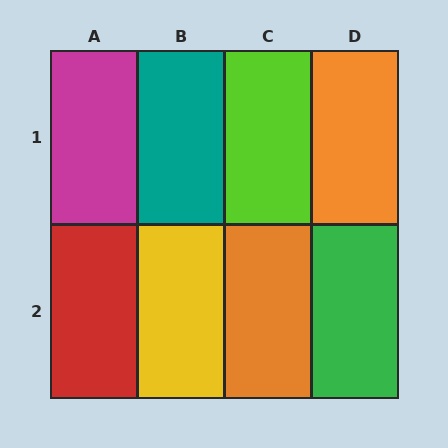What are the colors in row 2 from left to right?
Red, yellow, orange, green.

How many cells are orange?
2 cells are orange.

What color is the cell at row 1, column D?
Orange.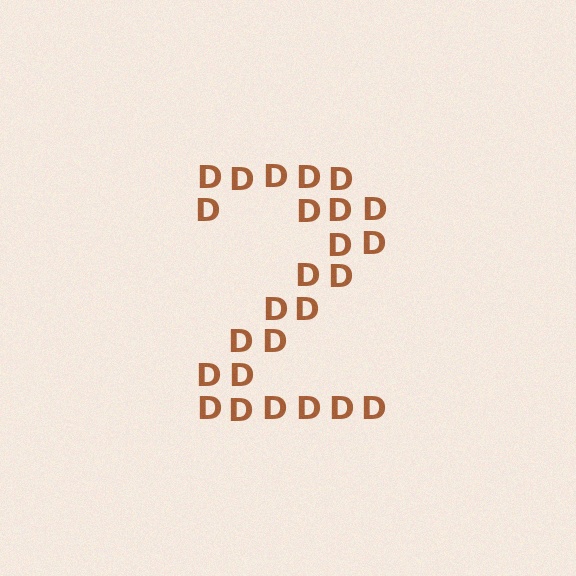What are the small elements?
The small elements are letter D's.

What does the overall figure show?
The overall figure shows the digit 2.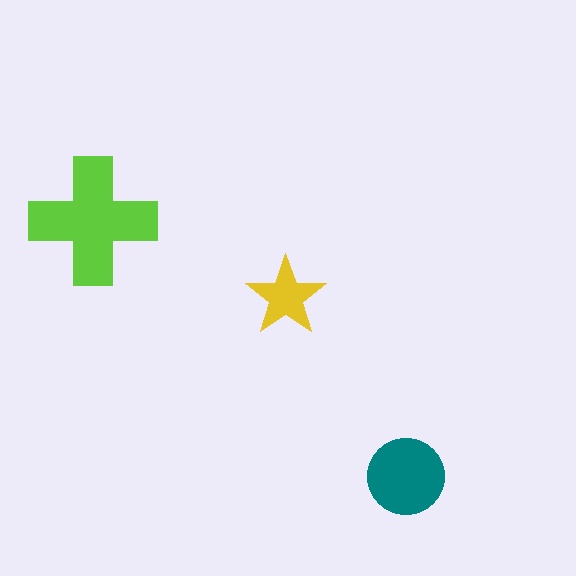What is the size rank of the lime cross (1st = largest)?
1st.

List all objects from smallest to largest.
The yellow star, the teal circle, the lime cross.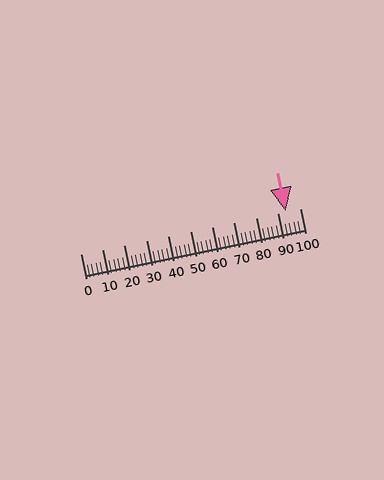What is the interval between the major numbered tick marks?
The major tick marks are spaced 10 units apart.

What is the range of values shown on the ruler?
The ruler shows values from 0 to 100.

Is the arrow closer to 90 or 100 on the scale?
The arrow is closer to 90.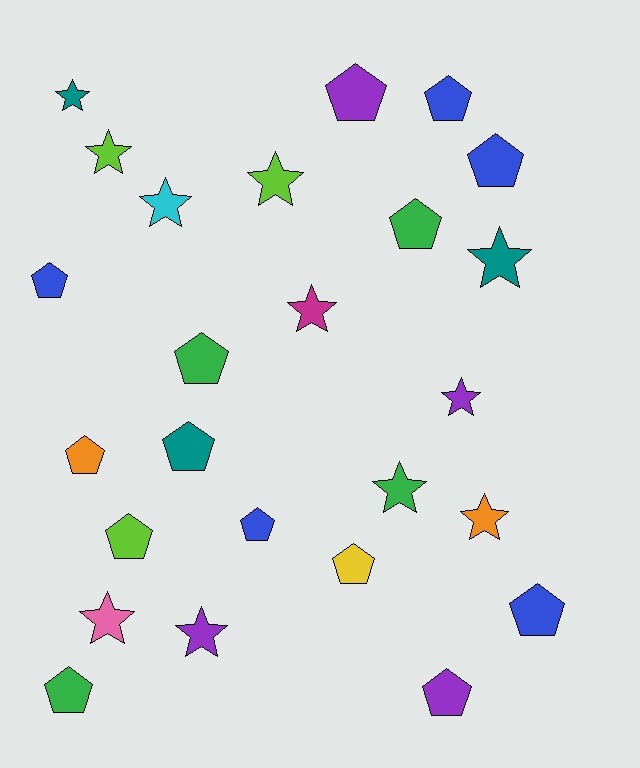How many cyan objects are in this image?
There is 1 cyan object.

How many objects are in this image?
There are 25 objects.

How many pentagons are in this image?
There are 14 pentagons.